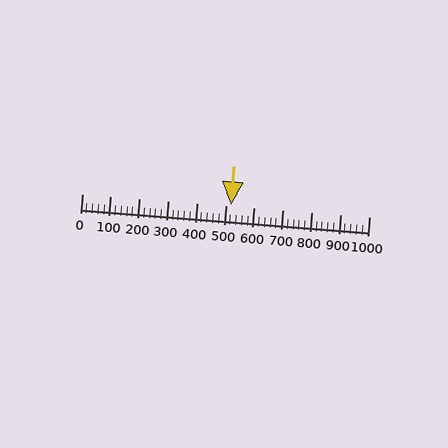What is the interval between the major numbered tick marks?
The major tick marks are spaced 100 units apart.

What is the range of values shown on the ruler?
The ruler shows values from 0 to 1000.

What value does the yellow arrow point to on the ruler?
The yellow arrow points to approximately 520.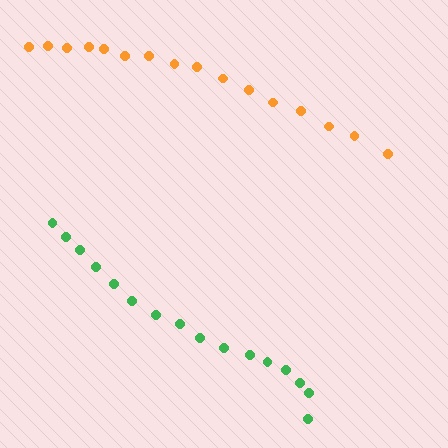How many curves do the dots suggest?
There are 2 distinct paths.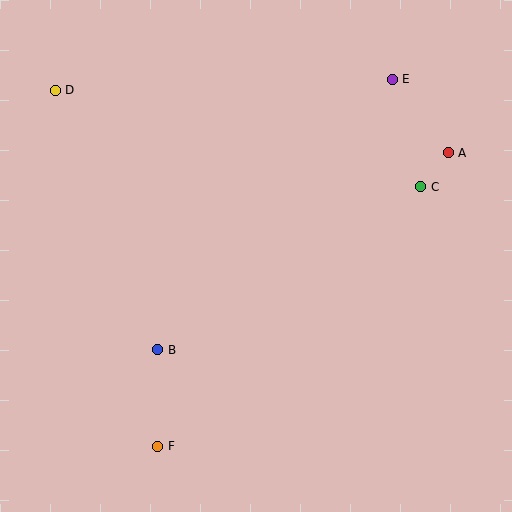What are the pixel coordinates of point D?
Point D is at (55, 90).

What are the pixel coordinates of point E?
Point E is at (392, 79).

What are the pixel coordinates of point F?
Point F is at (157, 446).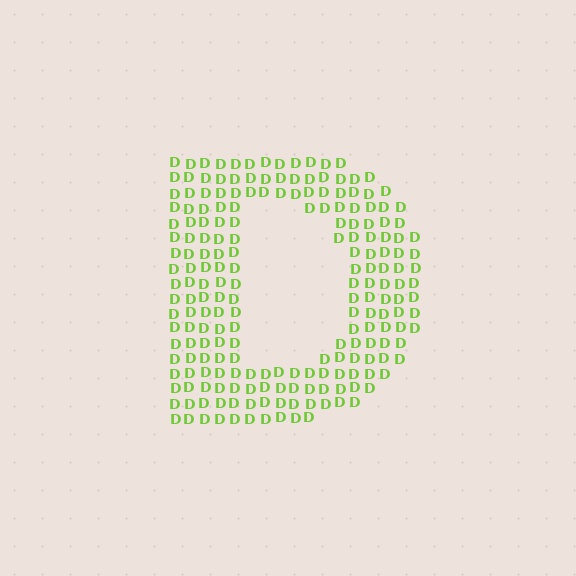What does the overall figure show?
The overall figure shows the letter D.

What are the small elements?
The small elements are letter D's.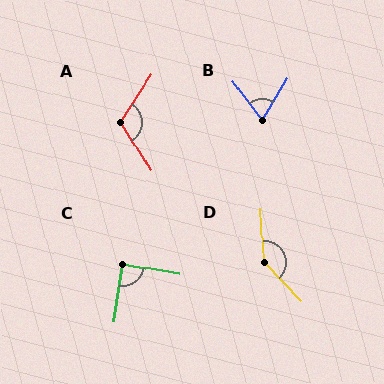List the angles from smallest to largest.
B (68°), C (89°), A (115°), D (139°).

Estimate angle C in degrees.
Approximately 89 degrees.